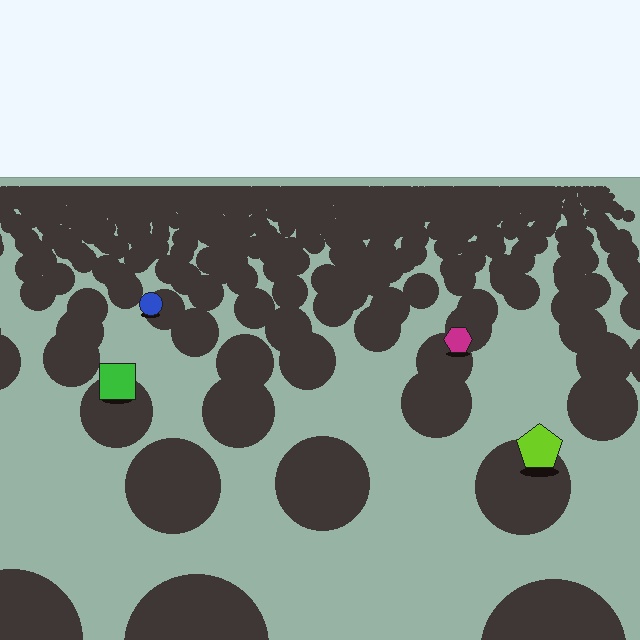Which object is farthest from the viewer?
The blue circle is farthest from the viewer. It appears smaller and the ground texture around it is denser.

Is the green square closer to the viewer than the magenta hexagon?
Yes. The green square is closer — you can tell from the texture gradient: the ground texture is coarser near it.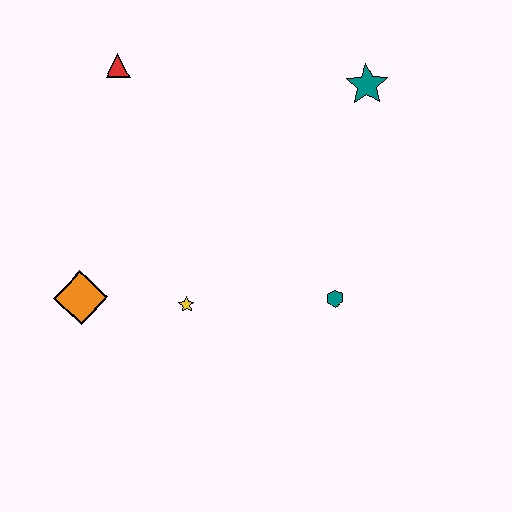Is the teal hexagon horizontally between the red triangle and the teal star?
Yes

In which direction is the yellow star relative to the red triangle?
The yellow star is below the red triangle.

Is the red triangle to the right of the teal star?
No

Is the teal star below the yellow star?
No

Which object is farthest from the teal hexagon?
The red triangle is farthest from the teal hexagon.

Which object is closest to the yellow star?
The orange diamond is closest to the yellow star.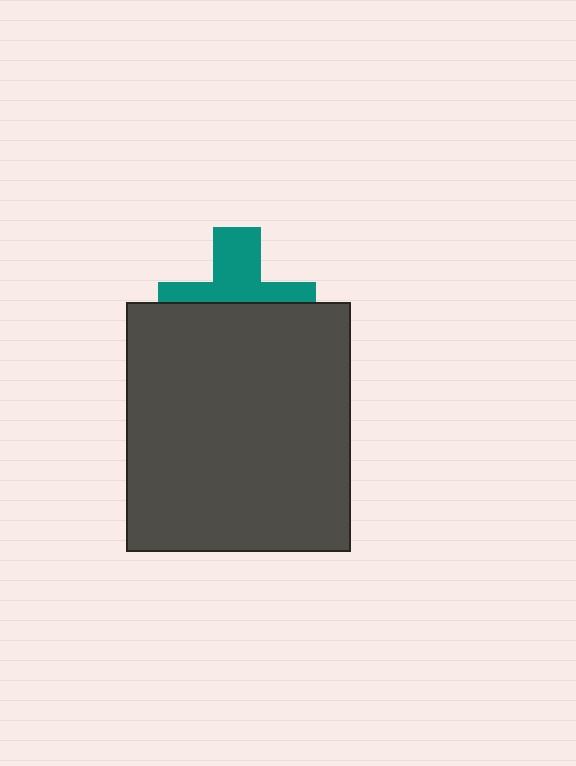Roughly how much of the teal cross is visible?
A small part of it is visible (roughly 45%).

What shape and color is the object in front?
The object in front is a dark gray rectangle.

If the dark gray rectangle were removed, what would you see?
You would see the complete teal cross.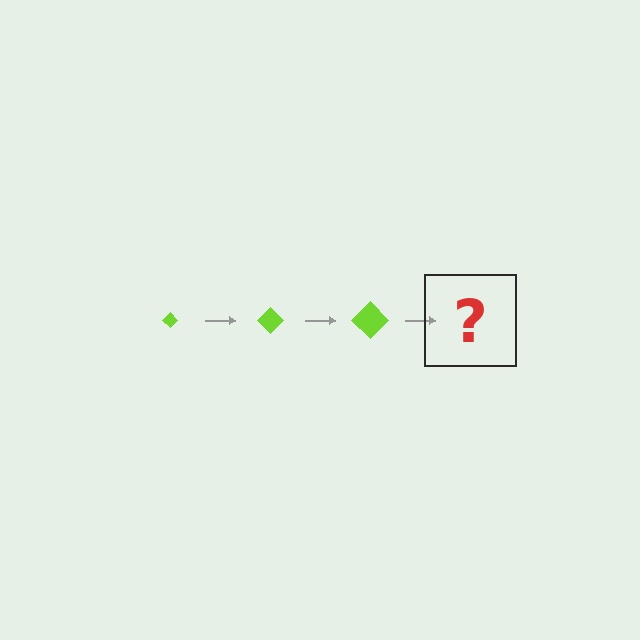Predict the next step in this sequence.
The next step is a lime diamond, larger than the previous one.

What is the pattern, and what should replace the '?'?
The pattern is that the diamond gets progressively larger each step. The '?' should be a lime diamond, larger than the previous one.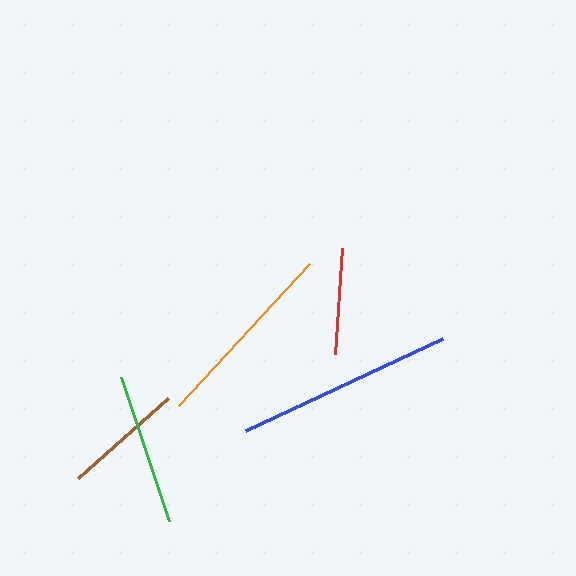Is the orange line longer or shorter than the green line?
The orange line is longer than the green line.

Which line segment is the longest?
The blue line is the longest at approximately 217 pixels.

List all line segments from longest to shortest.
From longest to shortest: blue, orange, green, brown, red.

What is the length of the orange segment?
The orange segment is approximately 193 pixels long.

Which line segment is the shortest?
The red line is the shortest at approximately 106 pixels.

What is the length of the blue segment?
The blue segment is approximately 217 pixels long.